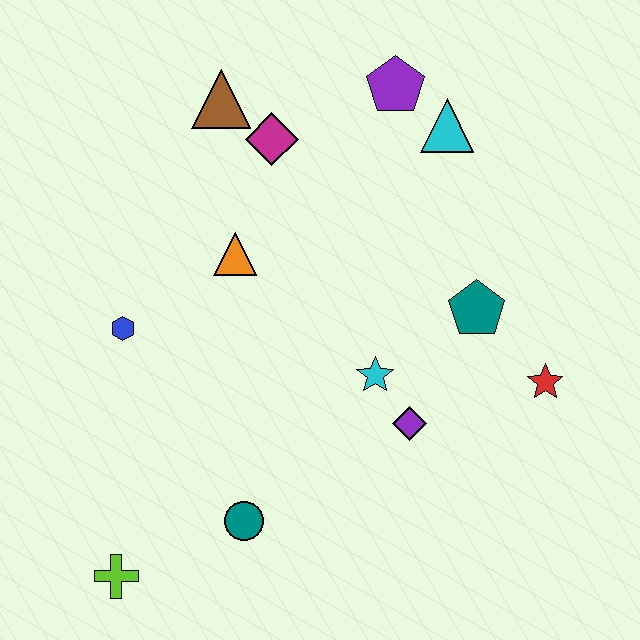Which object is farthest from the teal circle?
The purple pentagon is farthest from the teal circle.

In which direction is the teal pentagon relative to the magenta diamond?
The teal pentagon is to the right of the magenta diamond.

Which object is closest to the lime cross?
The teal circle is closest to the lime cross.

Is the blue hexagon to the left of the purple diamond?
Yes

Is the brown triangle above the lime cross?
Yes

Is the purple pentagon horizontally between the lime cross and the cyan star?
No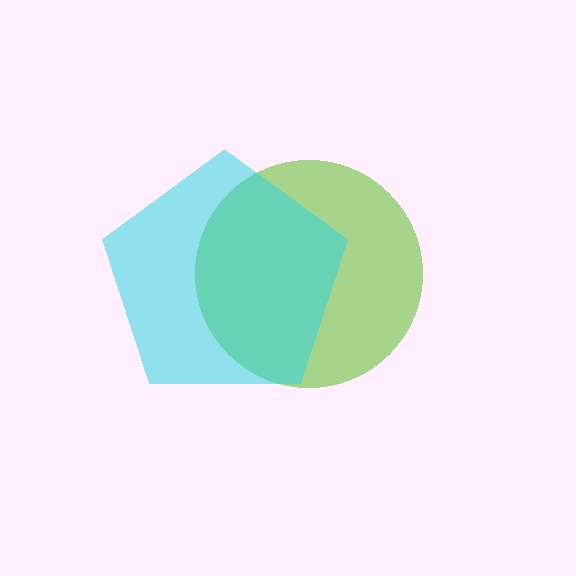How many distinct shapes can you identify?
There are 2 distinct shapes: a lime circle, a cyan pentagon.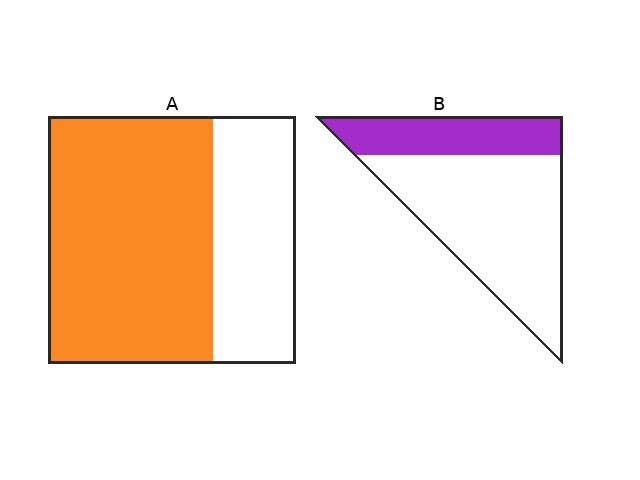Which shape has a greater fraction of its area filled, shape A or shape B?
Shape A.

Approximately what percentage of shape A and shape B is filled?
A is approximately 65% and B is approximately 30%.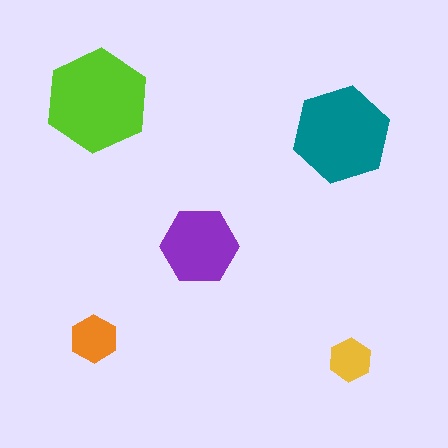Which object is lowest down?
The yellow hexagon is bottommost.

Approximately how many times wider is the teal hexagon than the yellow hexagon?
About 2.5 times wider.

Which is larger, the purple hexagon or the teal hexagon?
The teal one.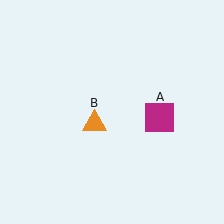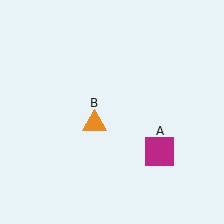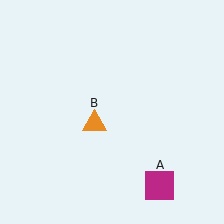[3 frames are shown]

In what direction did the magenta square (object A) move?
The magenta square (object A) moved down.